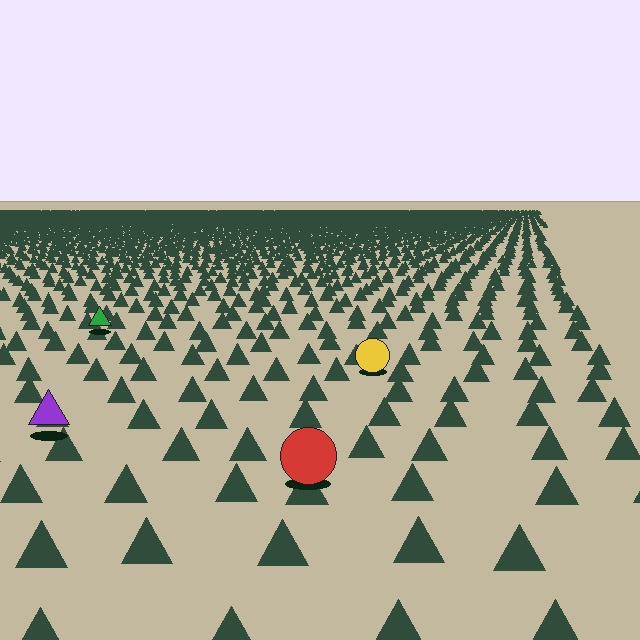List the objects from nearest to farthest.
From nearest to farthest: the red circle, the purple triangle, the yellow circle, the green triangle.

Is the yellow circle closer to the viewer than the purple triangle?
No. The purple triangle is closer — you can tell from the texture gradient: the ground texture is coarser near it.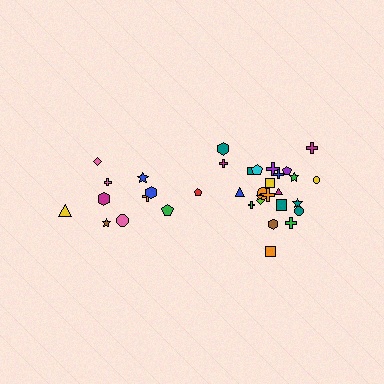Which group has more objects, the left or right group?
The right group.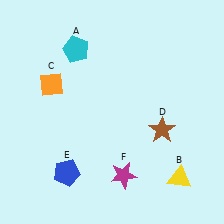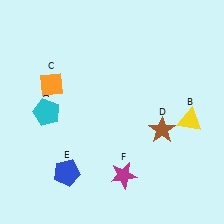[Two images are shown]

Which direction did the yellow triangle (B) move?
The yellow triangle (B) moved up.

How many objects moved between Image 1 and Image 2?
2 objects moved between the two images.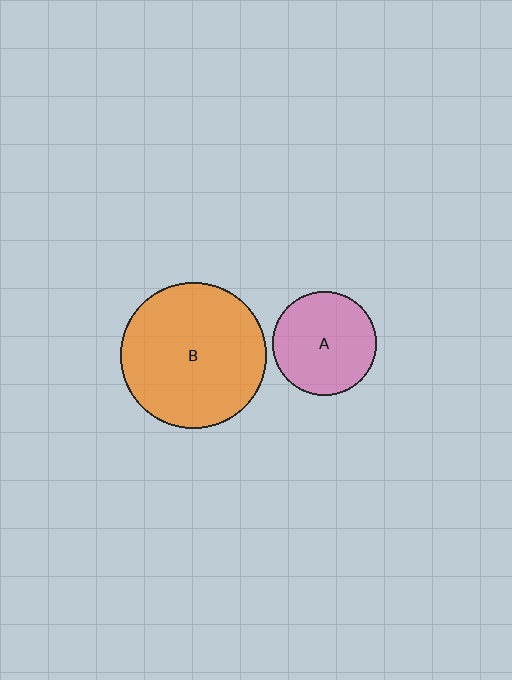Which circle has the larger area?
Circle B (orange).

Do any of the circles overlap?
No, none of the circles overlap.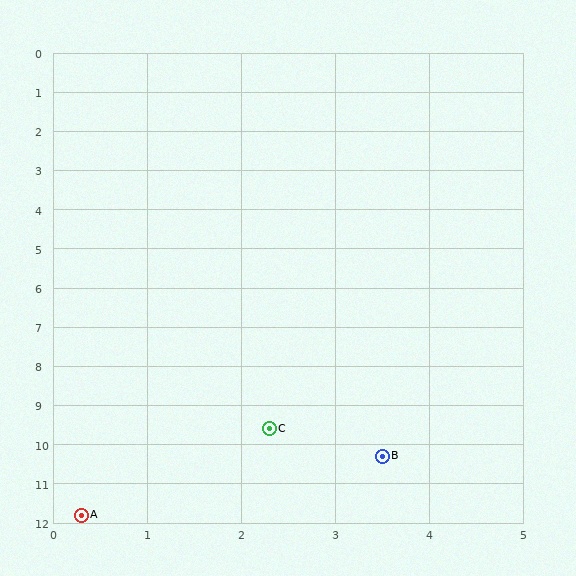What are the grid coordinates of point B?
Point B is at approximately (3.5, 10.3).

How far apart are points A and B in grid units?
Points A and B are about 3.5 grid units apart.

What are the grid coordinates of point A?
Point A is at approximately (0.3, 11.8).